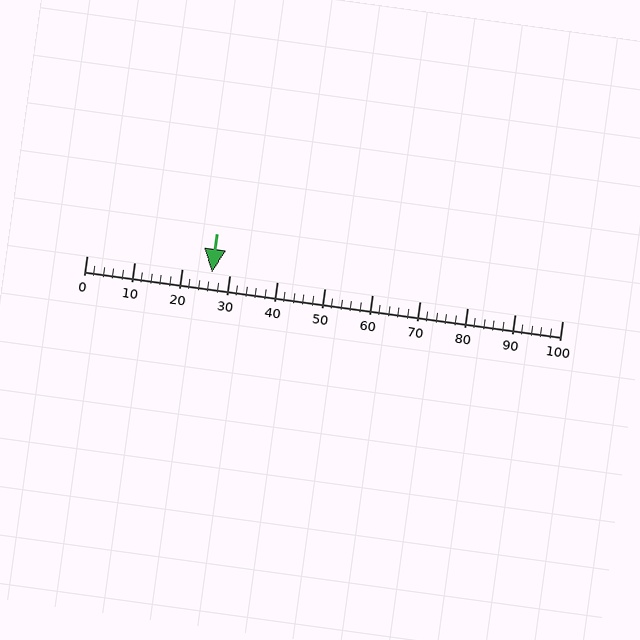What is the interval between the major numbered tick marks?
The major tick marks are spaced 10 units apart.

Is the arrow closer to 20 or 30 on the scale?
The arrow is closer to 30.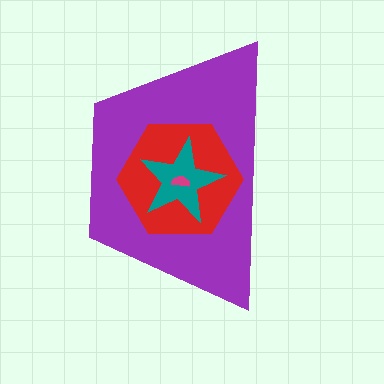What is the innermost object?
The magenta semicircle.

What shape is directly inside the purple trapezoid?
The red hexagon.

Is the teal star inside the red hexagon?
Yes.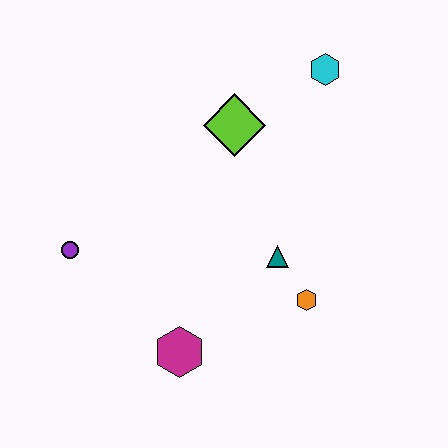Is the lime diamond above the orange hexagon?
Yes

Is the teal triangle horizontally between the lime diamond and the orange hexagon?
Yes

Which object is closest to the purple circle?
The magenta hexagon is closest to the purple circle.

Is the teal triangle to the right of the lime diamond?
Yes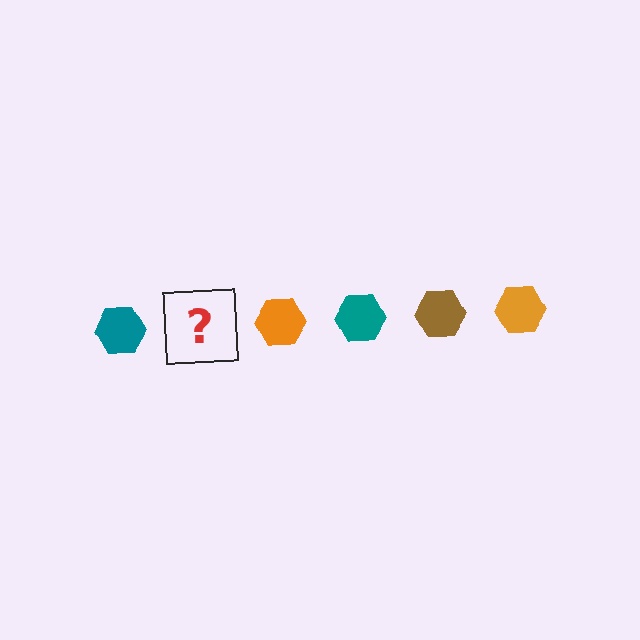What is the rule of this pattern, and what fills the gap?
The rule is that the pattern cycles through teal, brown, orange hexagons. The gap should be filled with a brown hexagon.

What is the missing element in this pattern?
The missing element is a brown hexagon.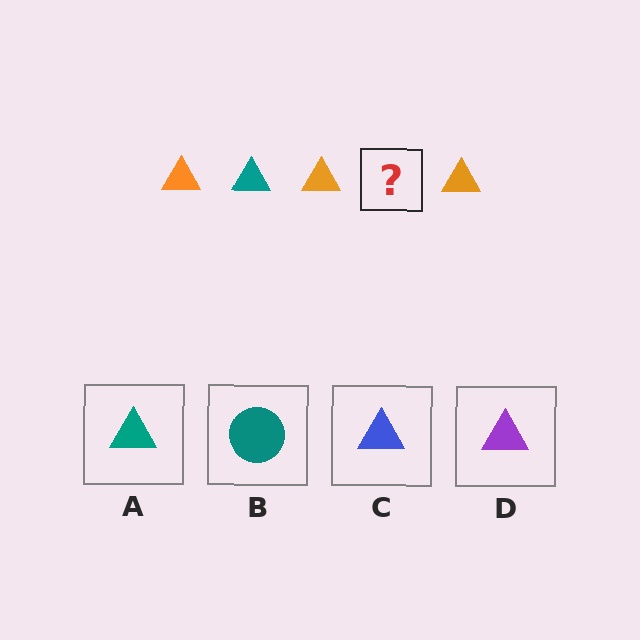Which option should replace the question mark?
Option A.